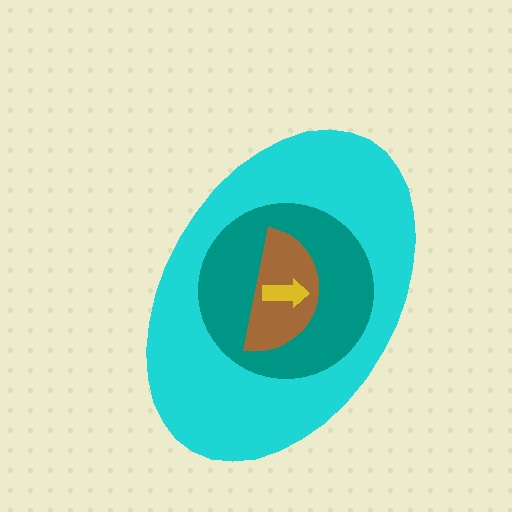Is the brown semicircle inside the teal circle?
Yes.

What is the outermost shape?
The cyan ellipse.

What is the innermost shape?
The yellow arrow.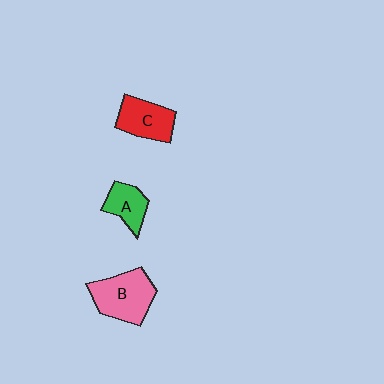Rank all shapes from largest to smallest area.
From largest to smallest: B (pink), C (red), A (green).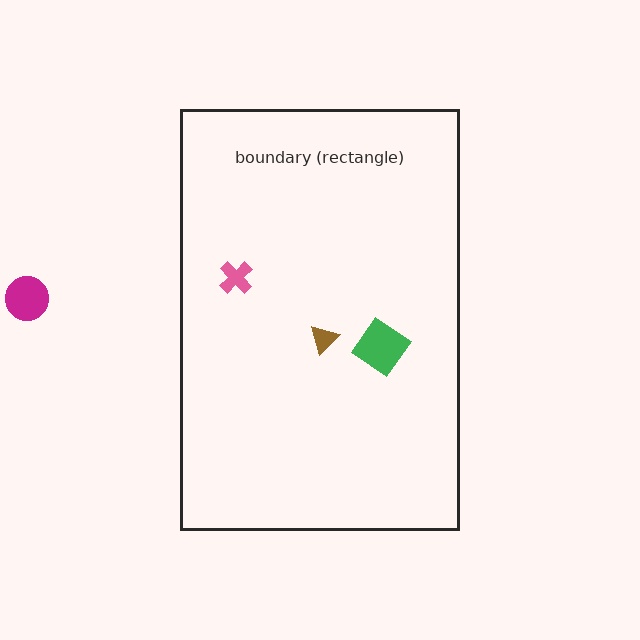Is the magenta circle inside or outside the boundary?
Outside.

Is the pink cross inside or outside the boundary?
Inside.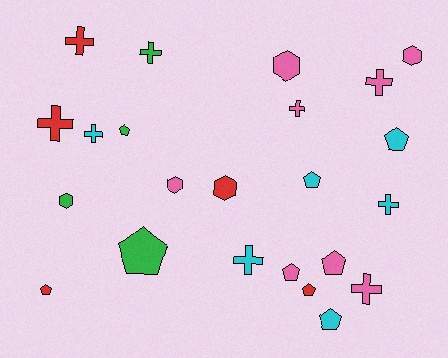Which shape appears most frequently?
Pentagon, with 9 objects.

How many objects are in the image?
There are 23 objects.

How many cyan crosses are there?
There are 3 cyan crosses.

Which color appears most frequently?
Pink, with 8 objects.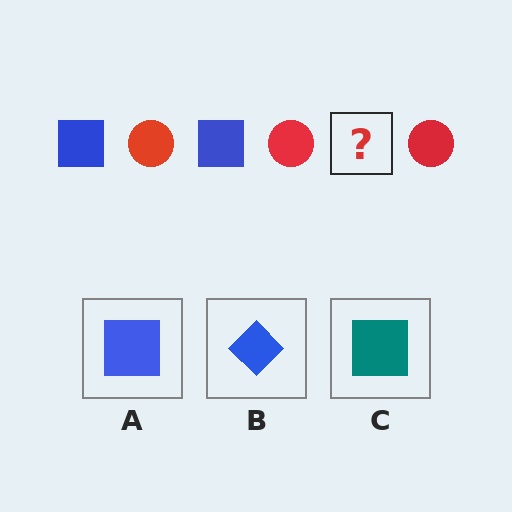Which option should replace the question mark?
Option A.